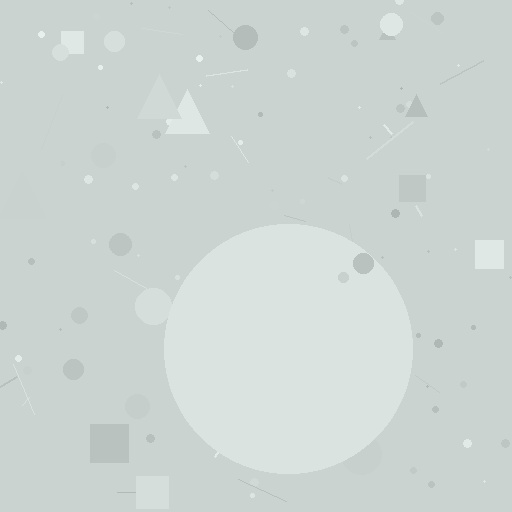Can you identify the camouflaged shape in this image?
The camouflaged shape is a circle.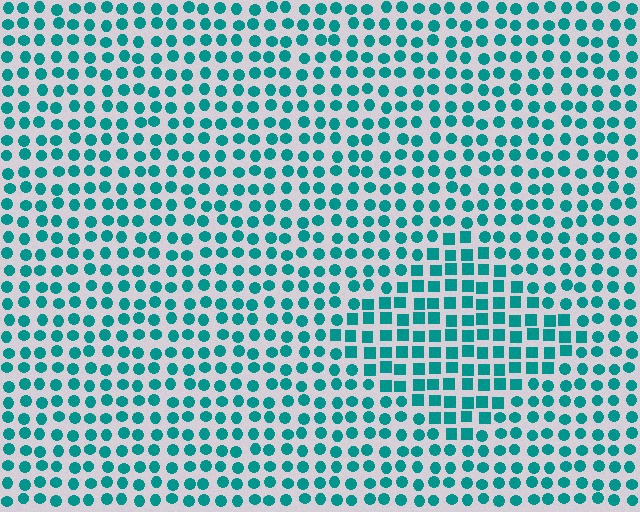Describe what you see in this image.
The image is filled with small teal elements arranged in a uniform grid. A diamond-shaped region contains squares, while the surrounding area contains circles. The boundary is defined purely by the change in element shape.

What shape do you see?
I see a diamond.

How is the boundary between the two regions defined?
The boundary is defined by a change in element shape: squares inside vs. circles outside. All elements share the same color and spacing.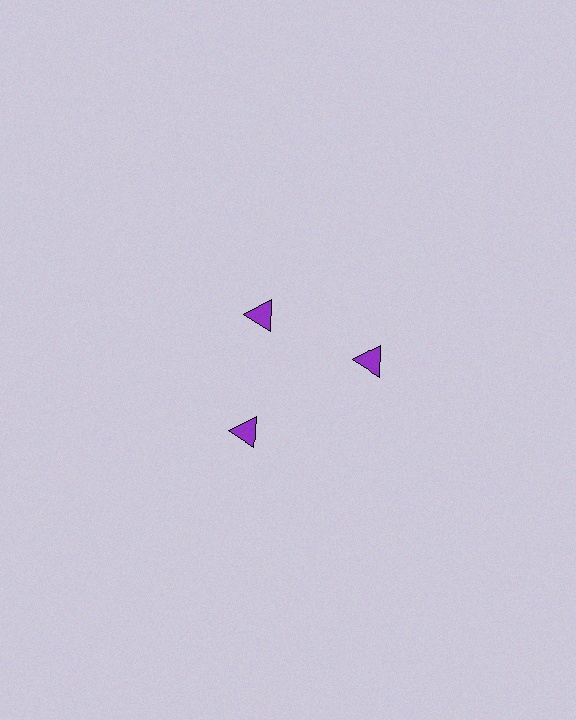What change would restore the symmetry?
The symmetry would be restored by moving it outward, back onto the ring so that all 3 triangles sit at equal angles and equal distance from the center.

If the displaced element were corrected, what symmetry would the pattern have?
It would have 3-fold rotational symmetry — the pattern would map onto itself every 120 degrees.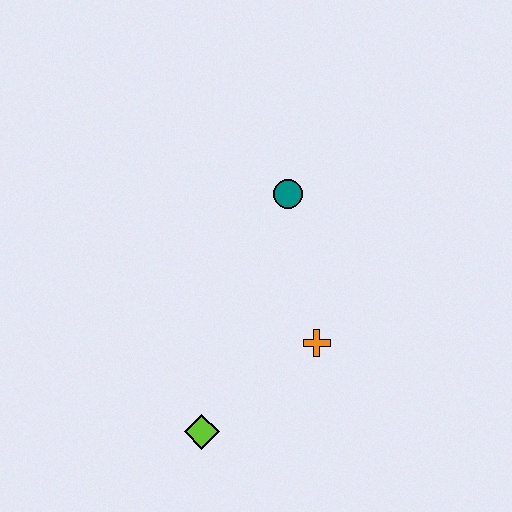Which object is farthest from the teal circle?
The lime diamond is farthest from the teal circle.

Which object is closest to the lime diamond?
The orange cross is closest to the lime diamond.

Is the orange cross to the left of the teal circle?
No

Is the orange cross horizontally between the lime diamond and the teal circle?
No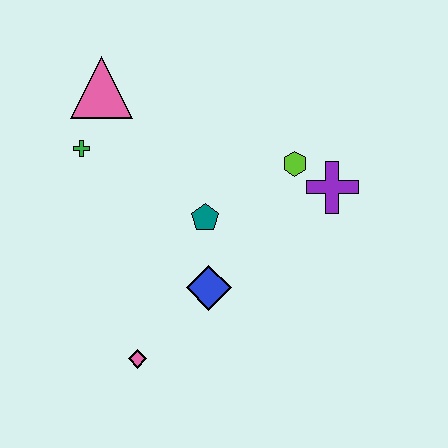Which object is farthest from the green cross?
The purple cross is farthest from the green cross.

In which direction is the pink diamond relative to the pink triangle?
The pink diamond is below the pink triangle.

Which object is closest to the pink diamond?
The blue diamond is closest to the pink diamond.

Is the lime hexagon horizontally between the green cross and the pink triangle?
No